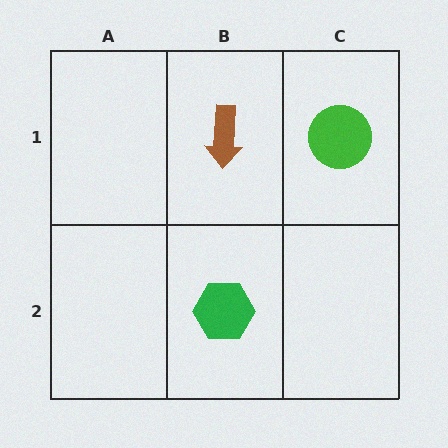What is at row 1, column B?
A brown arrow.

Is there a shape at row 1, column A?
No, that cell is empty.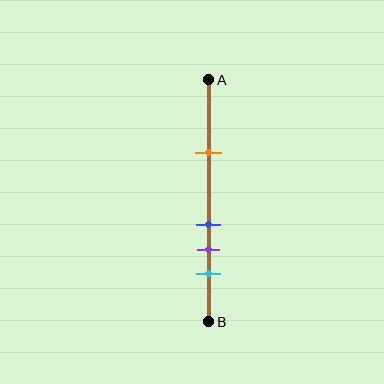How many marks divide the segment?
There are 4 marks dividing the segment.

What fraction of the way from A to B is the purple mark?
The purple mark is approximately 70% (0.7) of the way from A to B.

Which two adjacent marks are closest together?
The blue and purple marks are the closest adjacent pair.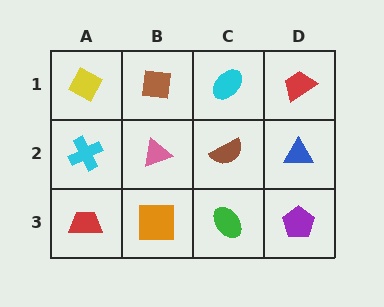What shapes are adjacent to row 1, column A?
A cyan cross (row 2, column A), a brown square (row 1, column B).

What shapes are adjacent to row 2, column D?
A red trapezoid (row 1, column D), a purple pentagon (row 3, column D), a brown semicircle (row 2, column C).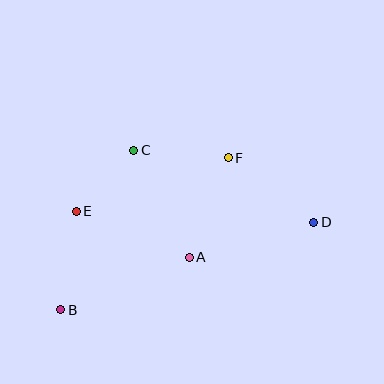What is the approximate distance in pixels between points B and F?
The distance between B and F is approximately 226 pixels.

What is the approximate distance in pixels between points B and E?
The distance between B and E is approximately 100 pixels.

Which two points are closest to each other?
Points C and E are closest to each other.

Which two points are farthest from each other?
Points B and D are farthest from each other.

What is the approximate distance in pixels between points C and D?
The distance between C and D is approximately 194 pixels.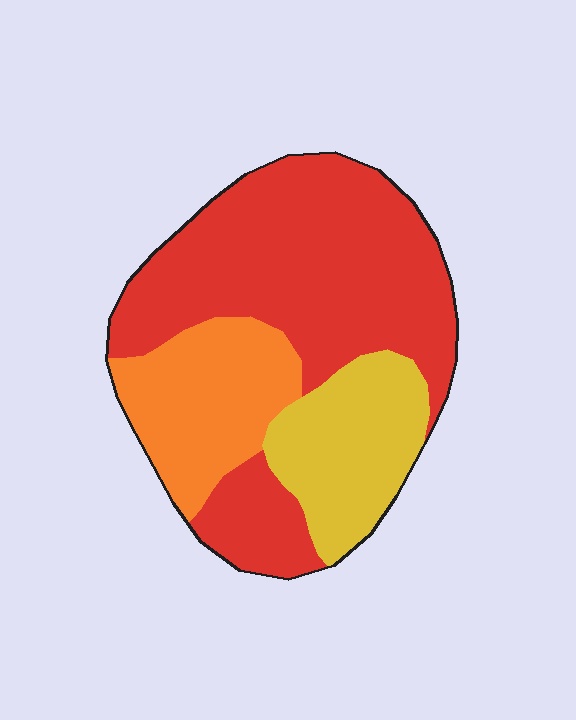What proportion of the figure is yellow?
Yellow takes up about one fifth (1/5) of the figure.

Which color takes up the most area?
Red, at roughly 60%.